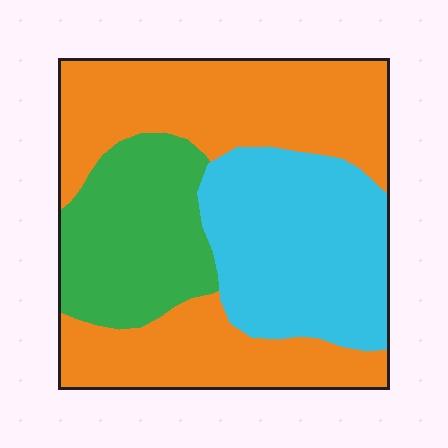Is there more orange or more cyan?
Orange.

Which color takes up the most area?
Orange, at roughly 50%.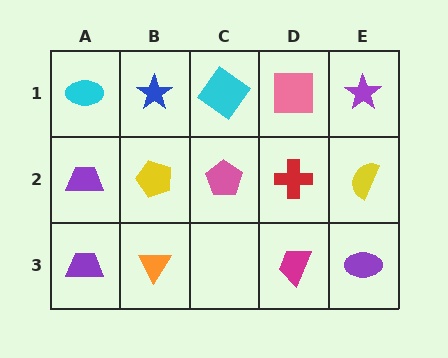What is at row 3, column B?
An orange triangle.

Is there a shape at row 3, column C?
No, that cell is empty.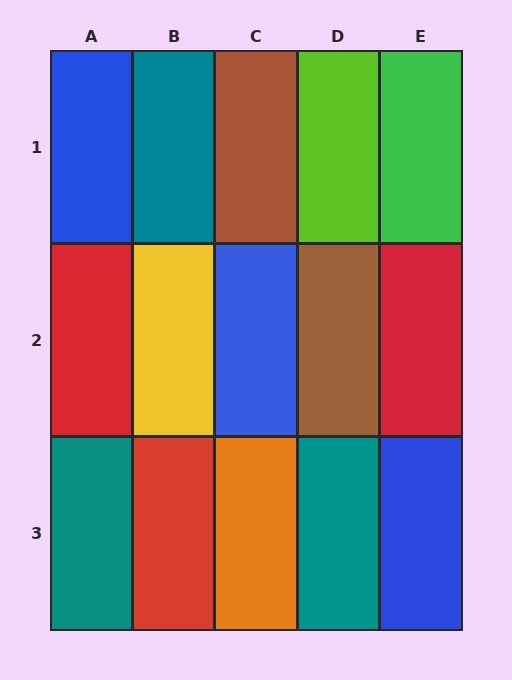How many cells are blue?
3 cells are blue.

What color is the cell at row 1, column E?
Green.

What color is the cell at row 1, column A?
Blue.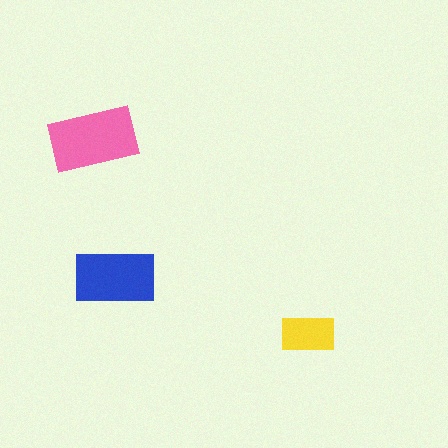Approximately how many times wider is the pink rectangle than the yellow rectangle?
About 1.5 times wider.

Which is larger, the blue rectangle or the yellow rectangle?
The blue one.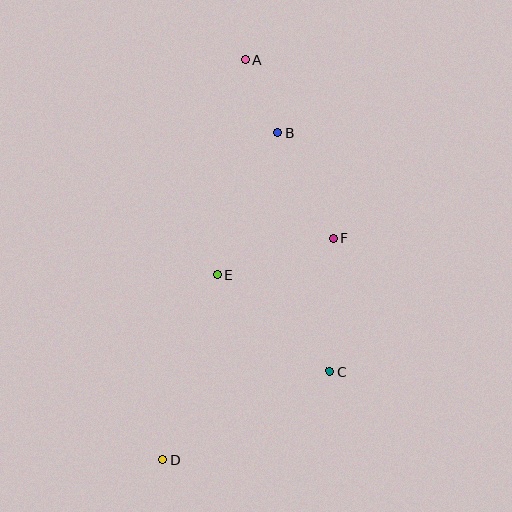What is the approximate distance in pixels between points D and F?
The distance between D and F is approximately 281 pixels.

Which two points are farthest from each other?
Points A and D are farthest from each other.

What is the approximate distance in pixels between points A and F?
The distance between A and F is approximately 198 pixels.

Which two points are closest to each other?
Points A and B are closest to each other.